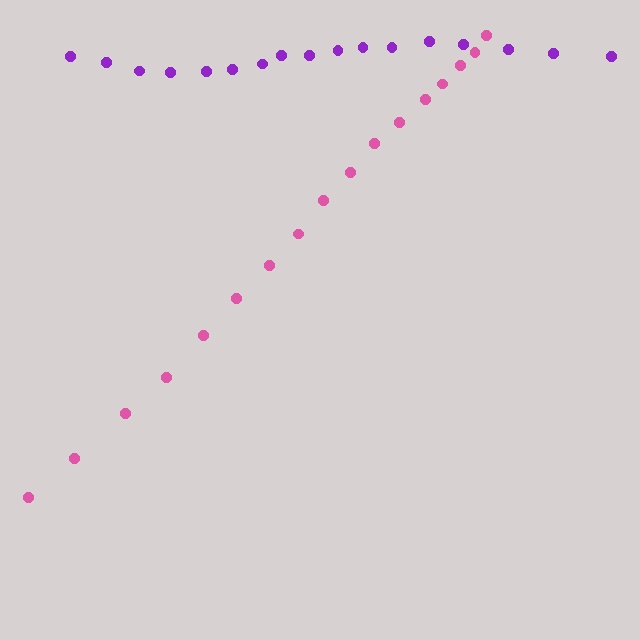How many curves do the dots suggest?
There are 2 distinct paths.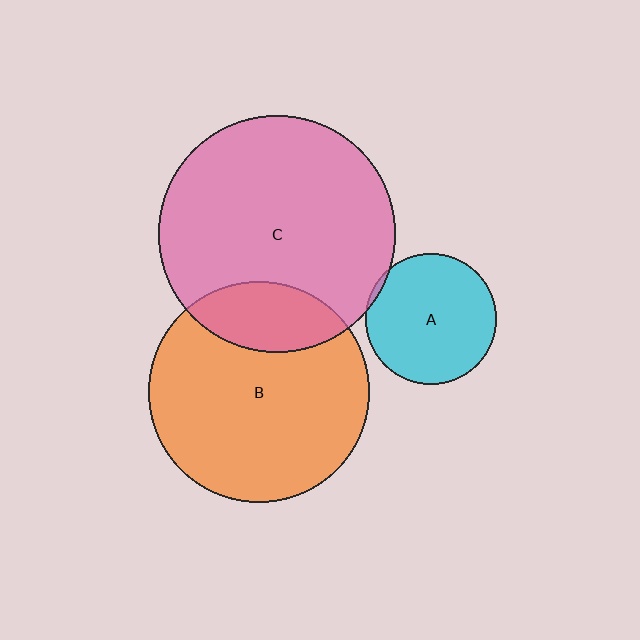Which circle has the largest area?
Circle C (pink).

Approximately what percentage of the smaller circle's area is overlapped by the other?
Approximately 5%.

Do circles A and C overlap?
Yes.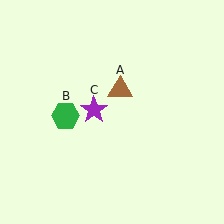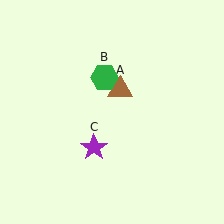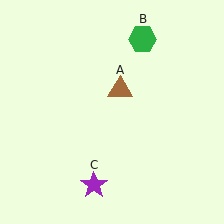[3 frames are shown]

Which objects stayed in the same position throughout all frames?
Brown triangle (object A) remained stationary.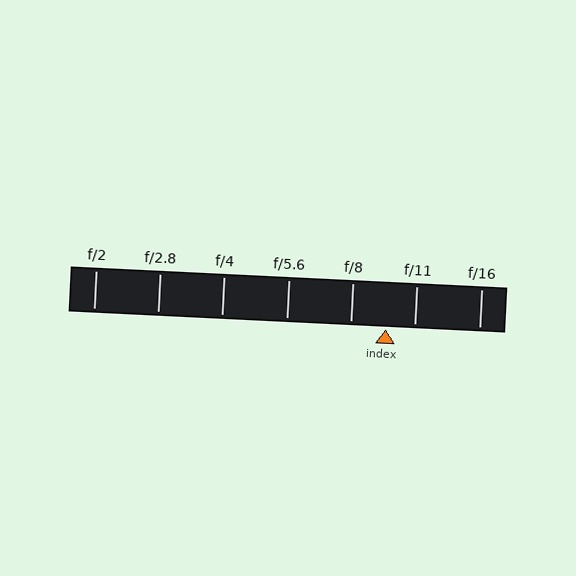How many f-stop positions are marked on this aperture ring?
There are 7 f-stop positions marked.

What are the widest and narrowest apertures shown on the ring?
The widest aperture shown is f/2 and the narrowest is f/16.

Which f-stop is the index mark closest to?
The index mark is closest to f/11.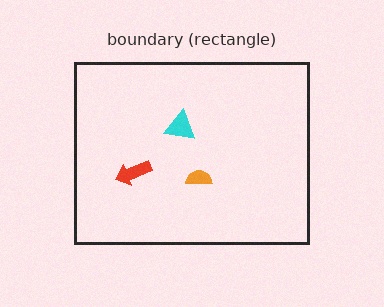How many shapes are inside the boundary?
3 inside, 0 outside.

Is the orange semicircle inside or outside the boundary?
Inside.